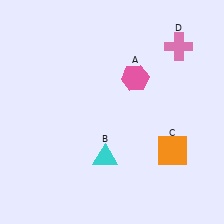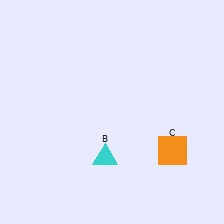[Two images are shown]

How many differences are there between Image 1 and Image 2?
There are 2 differences between the two images.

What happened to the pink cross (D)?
The pink cross (D) was removed in Image 2. It was in the top-right area of Image 1.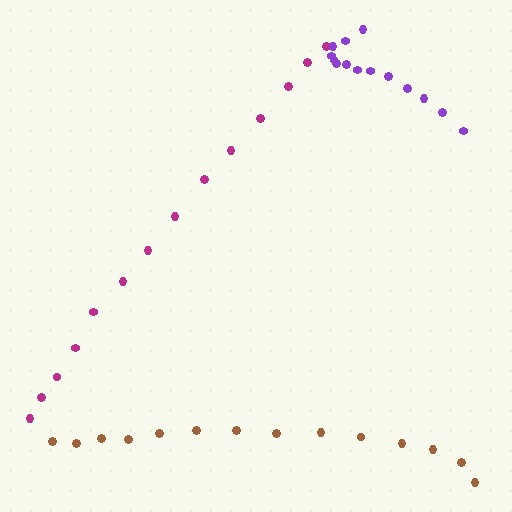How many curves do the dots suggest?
There are 3 distinct paths.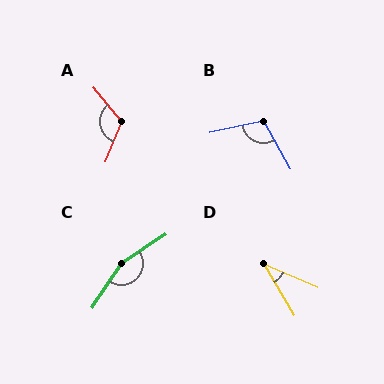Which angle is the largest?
C, at approximately 157 degrees.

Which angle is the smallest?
D, at approximately 37 degrees.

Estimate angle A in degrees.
Approximately 118 degrees.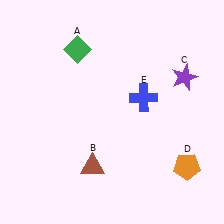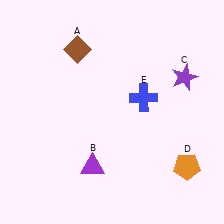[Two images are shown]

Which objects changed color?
A changed from green to brown. B changed from brown to purple.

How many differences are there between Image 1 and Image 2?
There are 2 differences between the two images.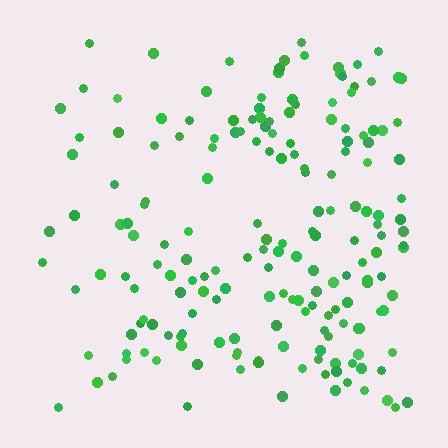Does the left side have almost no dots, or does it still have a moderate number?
Still a moderate number, just noticeably fewer than the right.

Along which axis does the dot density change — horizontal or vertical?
Horizontal.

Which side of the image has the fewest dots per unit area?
The left.